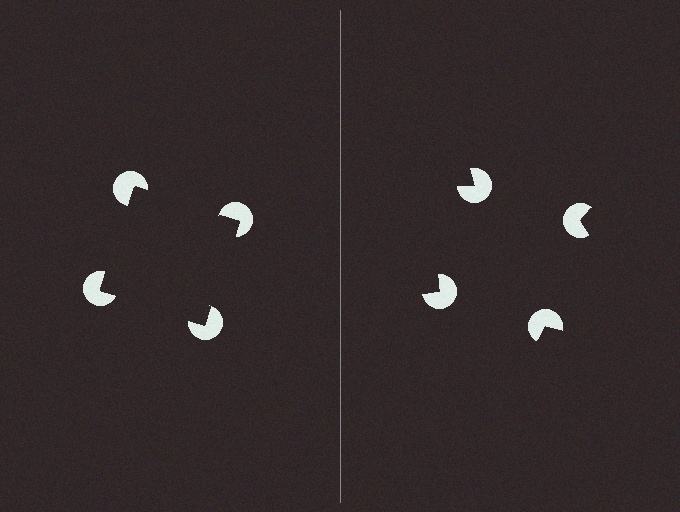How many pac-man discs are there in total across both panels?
8 — 4 on each side.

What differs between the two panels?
The pac-man discs are positioned identically on both sides; only the wedge orientations differ. On the left they align to a square; on the right they are misaligned.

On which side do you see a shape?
An illusory square appears on the left side. On the right side the wedge cuts are rotated, so no coherent shape forms.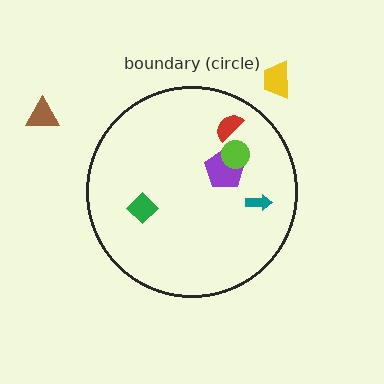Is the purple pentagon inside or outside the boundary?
Inside.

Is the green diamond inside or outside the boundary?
Inside.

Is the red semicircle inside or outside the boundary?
Inside.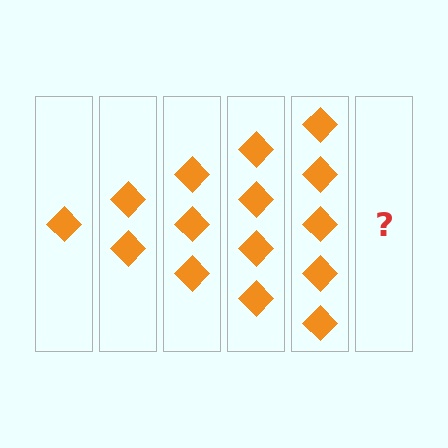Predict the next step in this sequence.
The next step is 6 diamonds.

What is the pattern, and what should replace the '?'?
The pattern is that each step adds one more diamond. The '?' should be 6 diamonds.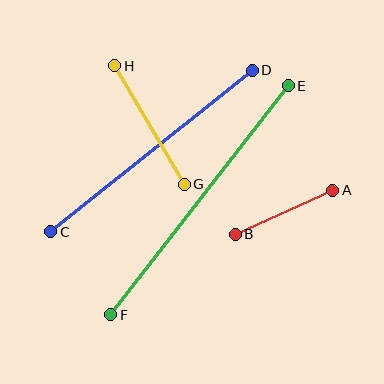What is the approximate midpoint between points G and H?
The midpoint is at approximately (149, 125) pixels.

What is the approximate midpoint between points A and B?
The midpoint is at approximately (284, 212) pixels.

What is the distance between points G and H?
The distance is approximately 137 pixels.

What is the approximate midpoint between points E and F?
The midpoint is at approximately (199, 200) pixels.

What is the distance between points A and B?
The distance is approximately 107 pixels.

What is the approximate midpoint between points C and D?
The midpoint is at approximately (151, 151) pixels.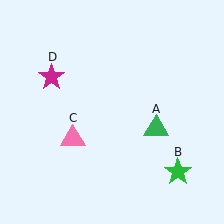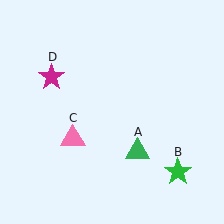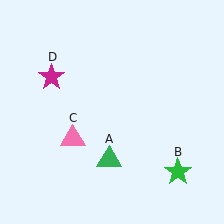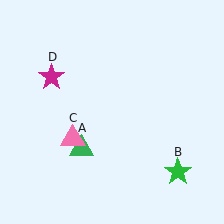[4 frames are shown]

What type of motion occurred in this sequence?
The green triangle (object A) rotated clockwise around the center of the scene.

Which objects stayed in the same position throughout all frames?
Green star (object B) and pink triangle (object C) and magenta star (object D) remained stationary.